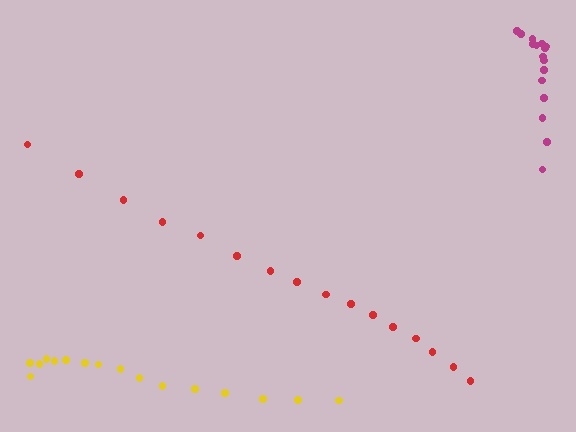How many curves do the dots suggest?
There are 3 distinct paths.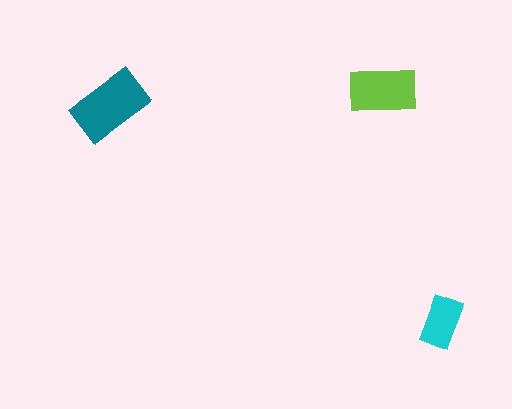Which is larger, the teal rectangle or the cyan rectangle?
The teal one.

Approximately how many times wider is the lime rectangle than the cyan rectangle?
About 1.5 times wider.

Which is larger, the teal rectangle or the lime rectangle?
The teal one.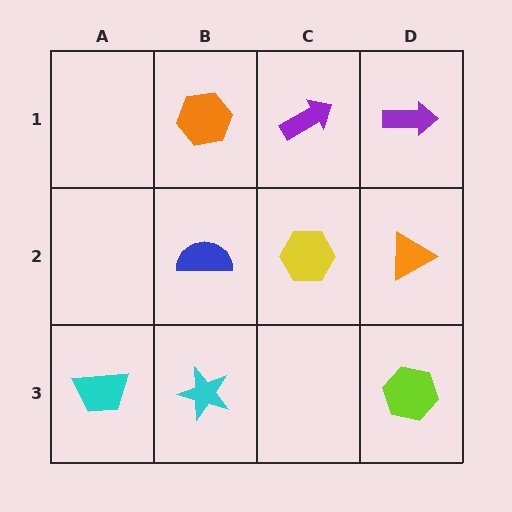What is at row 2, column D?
An orange triangle.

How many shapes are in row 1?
3 shapes.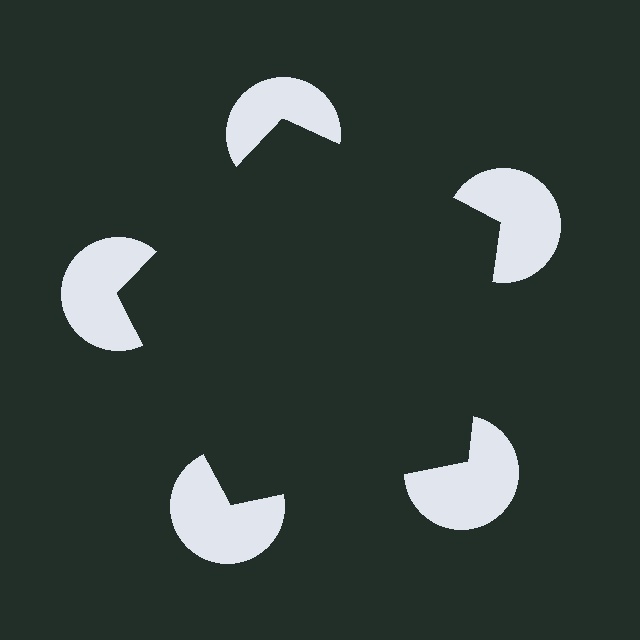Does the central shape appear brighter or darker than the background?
It typically appears slightly darker than the background, even though no actual brightness change is drawn.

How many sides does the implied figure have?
5 sides.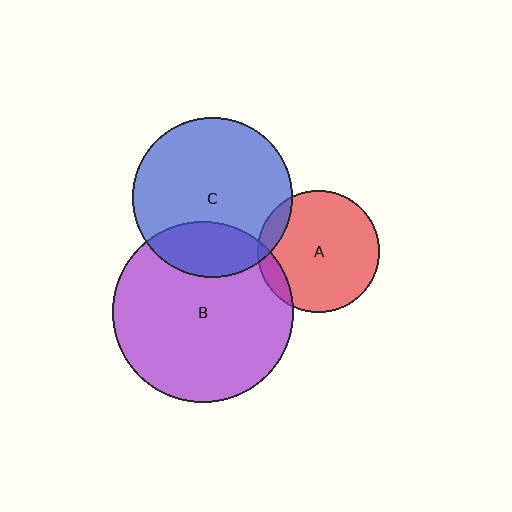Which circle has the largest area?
Circle B (purple).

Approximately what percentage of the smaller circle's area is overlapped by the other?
Approximately 10%.